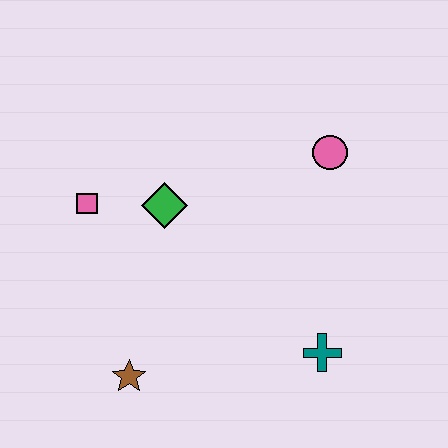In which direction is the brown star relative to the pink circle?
The brown star is below the pink circle.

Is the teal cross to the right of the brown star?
Yes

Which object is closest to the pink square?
The green diamond is closest to the pink square.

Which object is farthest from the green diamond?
The teal cross is farthest from the green diamond.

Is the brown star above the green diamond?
No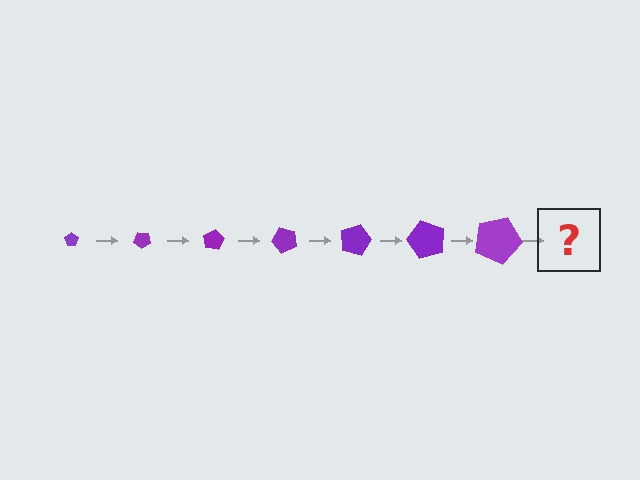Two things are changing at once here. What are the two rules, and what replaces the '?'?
The two rules are that the pentagon grows larger each step and it rotates 40 degrees each step. The '?' should be a pentagon, larger than the previous one and rotated 280 degrees from the start.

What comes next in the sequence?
The next element should be a pentagon, larger than the previous one and rotated 280 degrees from the start.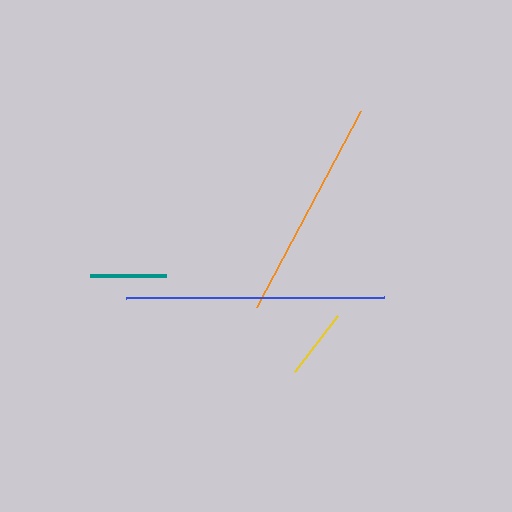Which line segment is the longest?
The blue line is the longest at approximately 258 pixels.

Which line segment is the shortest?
The yellow line is the shortest at approximately 71 pixels.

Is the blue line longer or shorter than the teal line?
The blue line is longer than the teal line.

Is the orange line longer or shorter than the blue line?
The blue line is longer than the orange line.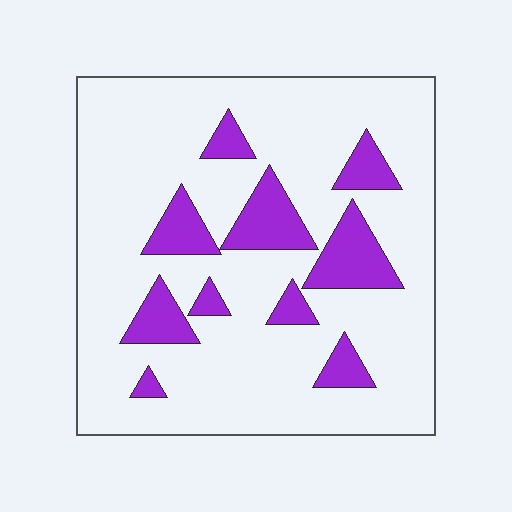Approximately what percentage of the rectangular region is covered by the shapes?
Approximately 20%.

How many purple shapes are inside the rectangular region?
10.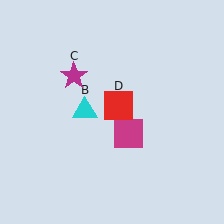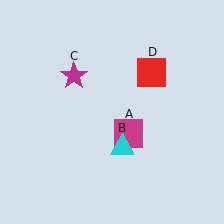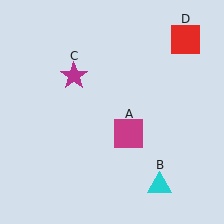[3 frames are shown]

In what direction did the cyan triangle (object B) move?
The cyan triangle (object B) moved down and to the right.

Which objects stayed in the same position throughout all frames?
Magenta square (object A) and magenta star (object C) remained stationary.